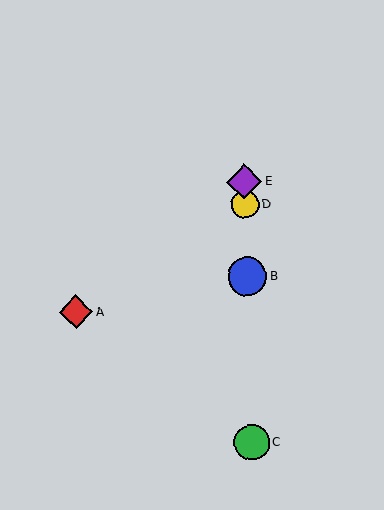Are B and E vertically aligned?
Yes, both are at x≈247.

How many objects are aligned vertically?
4 objects (B, C, D, E) are aligned vertically.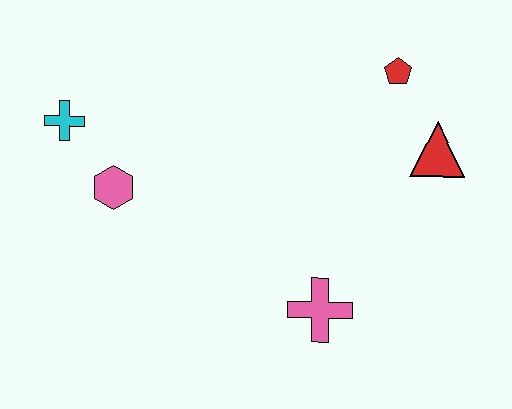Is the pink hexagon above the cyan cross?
No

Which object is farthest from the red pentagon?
The cyan cross is farthest from the red pentagon.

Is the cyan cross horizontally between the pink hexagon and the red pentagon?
No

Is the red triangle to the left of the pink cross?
No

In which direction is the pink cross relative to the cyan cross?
The pink cross is to the right of the cyan cross.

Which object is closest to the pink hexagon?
The cyan cross is closest to the pink hexagon.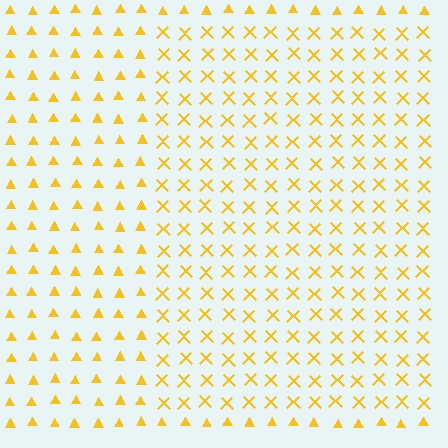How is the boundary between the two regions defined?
The boundary is defined by a change in element shape: X marks inside vs. triangles outside. All elements share the same color and spacing.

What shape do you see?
I see a rectangle.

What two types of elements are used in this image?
The image uses X marks inside the rectangle region and triangles outside it.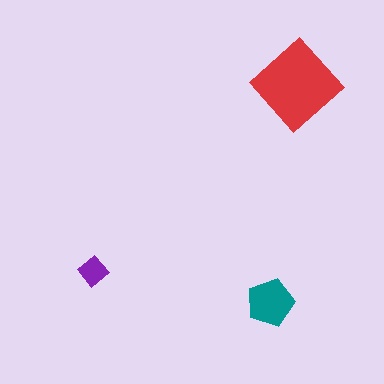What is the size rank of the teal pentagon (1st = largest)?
2nd.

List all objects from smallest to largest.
The purple diamond, the teal pentagon, the red diamond.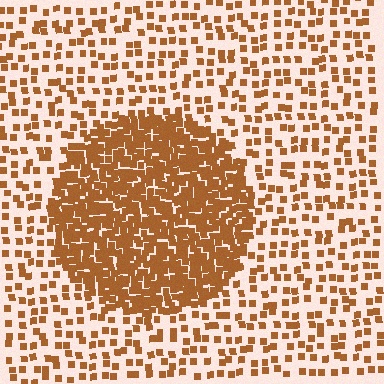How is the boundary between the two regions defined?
The boundary is defined by a change in element density (approximately 3.0x ratio). All elements are the same color, size, and shape.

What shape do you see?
I see a circle.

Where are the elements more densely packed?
The elements are more densely packed inside the circle boundary.